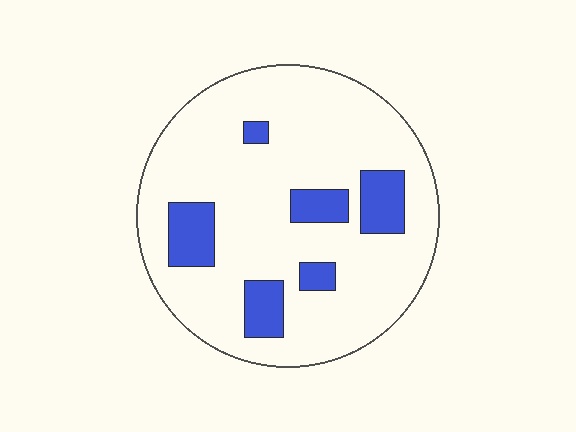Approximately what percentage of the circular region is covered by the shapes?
Approximately 15%.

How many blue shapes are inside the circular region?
6.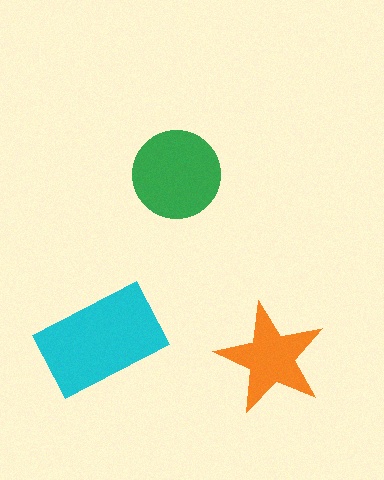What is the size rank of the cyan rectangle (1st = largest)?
1st.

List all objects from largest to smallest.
The cyan rectangle, the green circle, the orange star.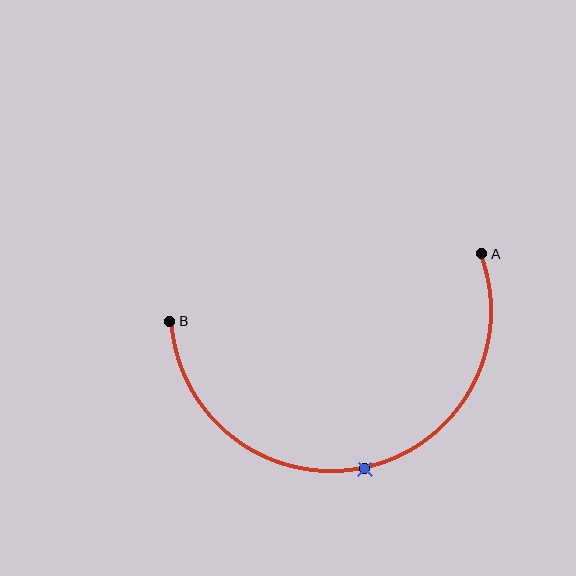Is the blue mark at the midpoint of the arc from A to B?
Yes. The blue mark lies on the arc at equal arc-length from both A and B — it is the arc midpoint.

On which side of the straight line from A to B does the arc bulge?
The arc bulges below the straight line connecting A and B.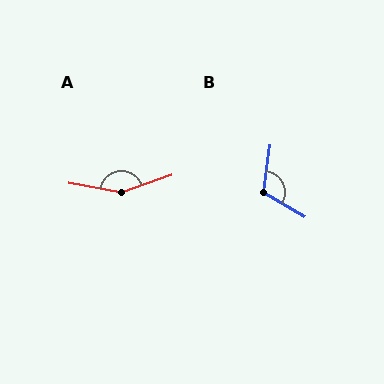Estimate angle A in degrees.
Approximately 151 degrees.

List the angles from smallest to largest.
B (112°), A (151°).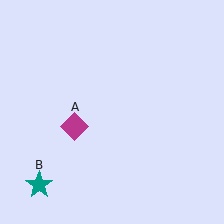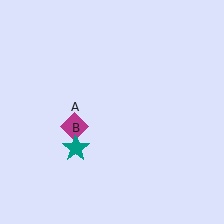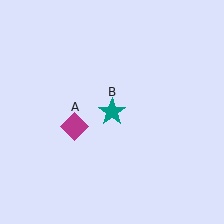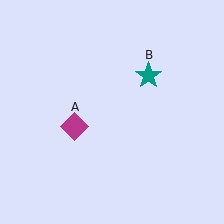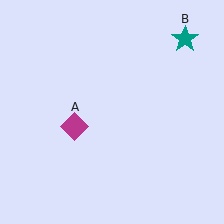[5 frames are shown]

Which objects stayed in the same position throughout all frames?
Magenta diamond (object A) remained stationary.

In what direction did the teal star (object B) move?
The teal star (object B) moved up and to the right.